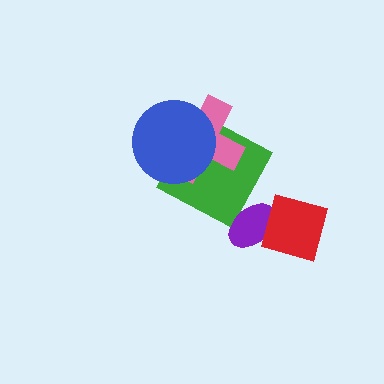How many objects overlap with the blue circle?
2 objects overlap with the blue circle.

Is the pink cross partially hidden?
Yes, it is partially covered by another shape.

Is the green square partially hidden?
Yes, it is partially covered by another shape.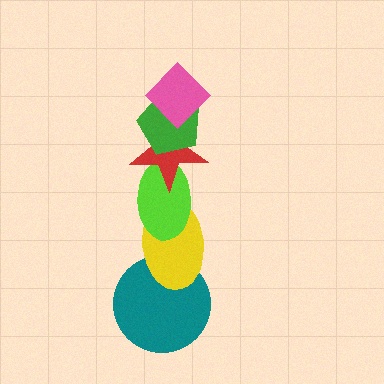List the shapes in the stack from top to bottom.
From top to bottom: the pink diamond, the green pentagon, the red star, the lime ellipse, the yellow ellipse, the teal circle.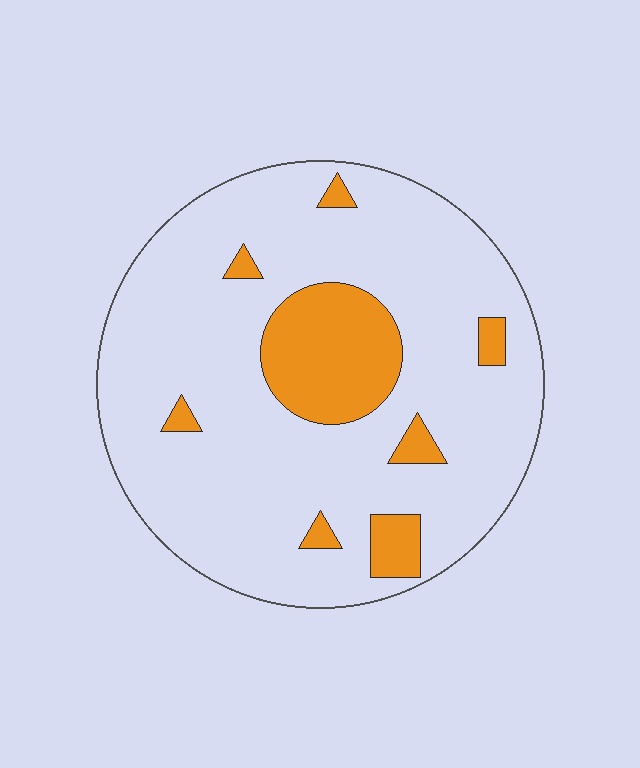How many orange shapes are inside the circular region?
8.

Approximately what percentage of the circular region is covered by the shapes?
Approximately 15%.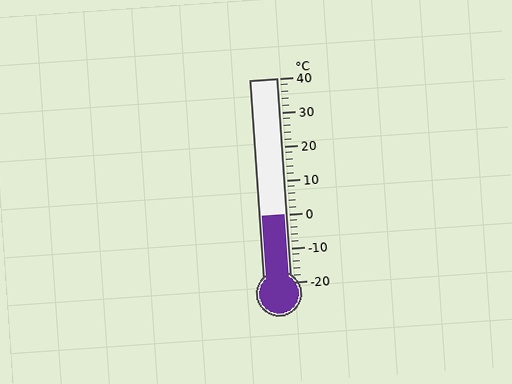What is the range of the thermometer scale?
The thermometer scale ranges from -20°C to 40°C.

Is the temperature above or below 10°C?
The temperature is below 10°C.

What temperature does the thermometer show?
The thermometer shows approximately 0°C.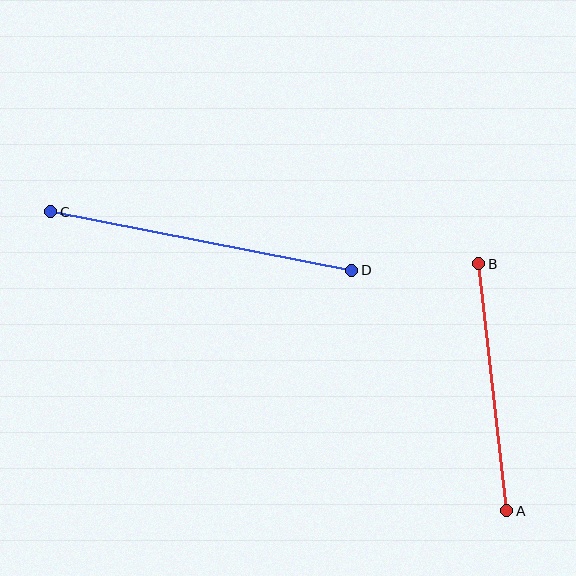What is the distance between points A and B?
The distance is approximately 249 pixels.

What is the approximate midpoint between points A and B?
The midpoint is at approximately (493, 387) pixels.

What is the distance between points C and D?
The distance is approximately 307 pixels.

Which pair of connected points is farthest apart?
Points C and D are farthest apart.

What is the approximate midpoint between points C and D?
The midpoint is at approximately (201, 241) pixels.